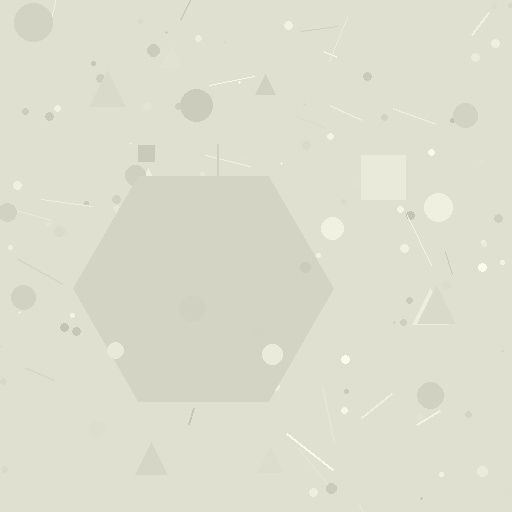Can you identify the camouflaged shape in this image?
The camouflaged shape is a hexagon.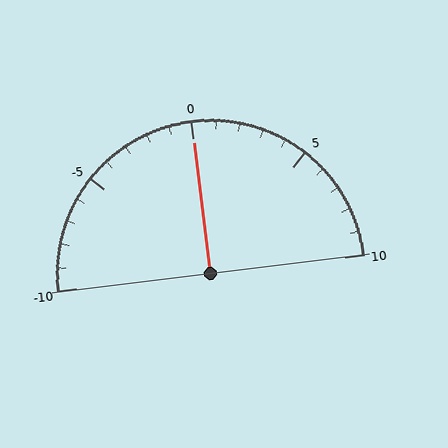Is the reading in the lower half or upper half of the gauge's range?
The reading is in the upper half of the range (-10 to 10).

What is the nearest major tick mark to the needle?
The nearest major tick mark is 0.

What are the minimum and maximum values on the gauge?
The gauge ranges from -10 to 10.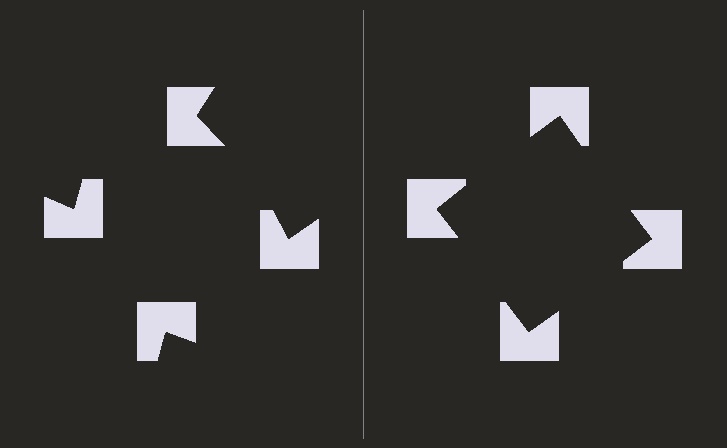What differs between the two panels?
The notched squares are positioned identically on both sides; only the wedge orientations differ. On the right they align to a square; on the left they are misaligned.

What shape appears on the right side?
An illusory square.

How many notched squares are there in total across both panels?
8 — 4 on each side.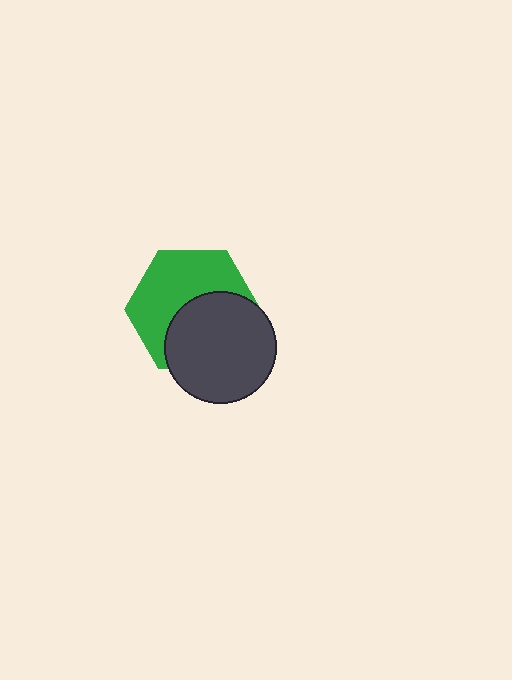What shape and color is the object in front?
The object in front is a dark gray circle.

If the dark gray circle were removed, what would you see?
You would see the complete green hexagon.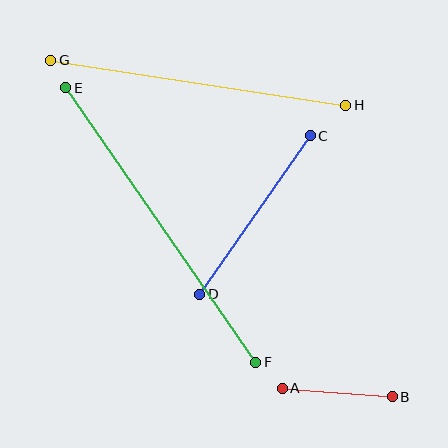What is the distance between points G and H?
The distance is approximately 299 pixels.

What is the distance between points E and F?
The distance is approximately 334 pixels.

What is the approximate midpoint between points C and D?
The midpoint is at approximately (255, 215) pixels.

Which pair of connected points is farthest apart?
Points E and F are farthest apart.